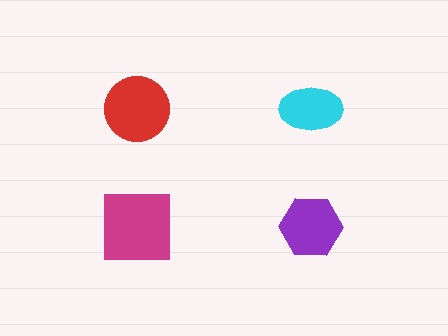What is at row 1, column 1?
A red circle.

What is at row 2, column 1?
A magenta square.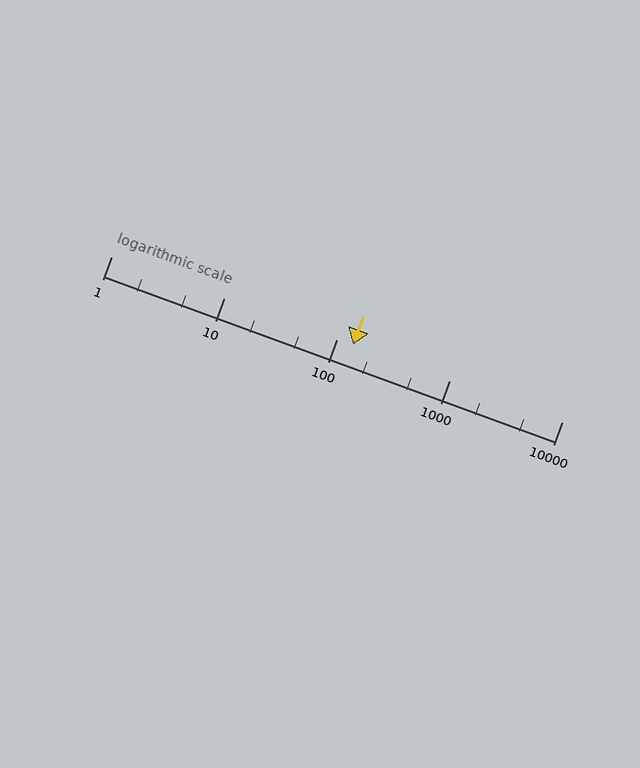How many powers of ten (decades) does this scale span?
The scale spans 4 decades, from 1 to 10000.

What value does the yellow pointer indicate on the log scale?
The pointer indicates approximately 140.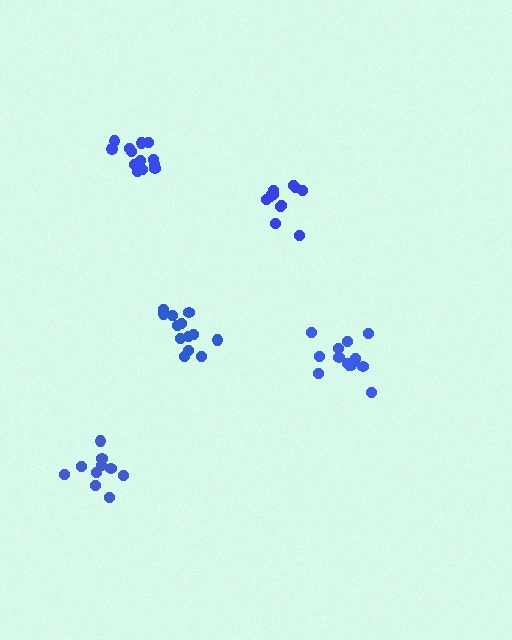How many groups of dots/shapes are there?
There are 5 groups.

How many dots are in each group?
Group 1: 13 dots, Group 2: 11 dots, Group 3: 13 dots, Group 4: 10 dots, Group 5: 13 dots (60 total).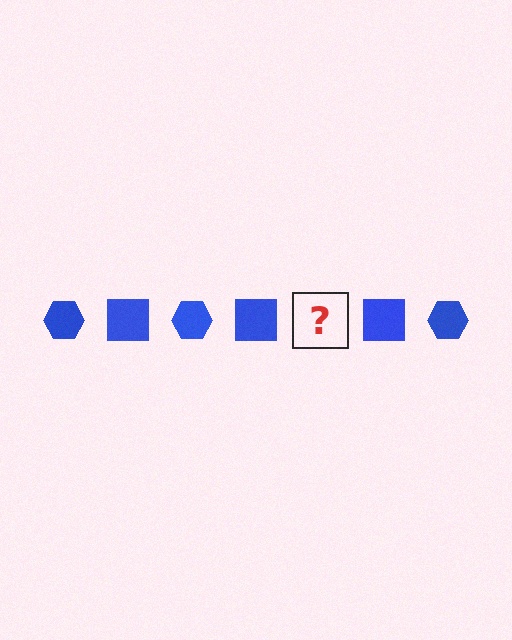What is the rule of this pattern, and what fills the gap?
The rule is that the pattern cycles through hexagon, square shapes in blue. The gap should be filled with a blue hexagon.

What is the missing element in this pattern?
The missing element is a blue hexagon.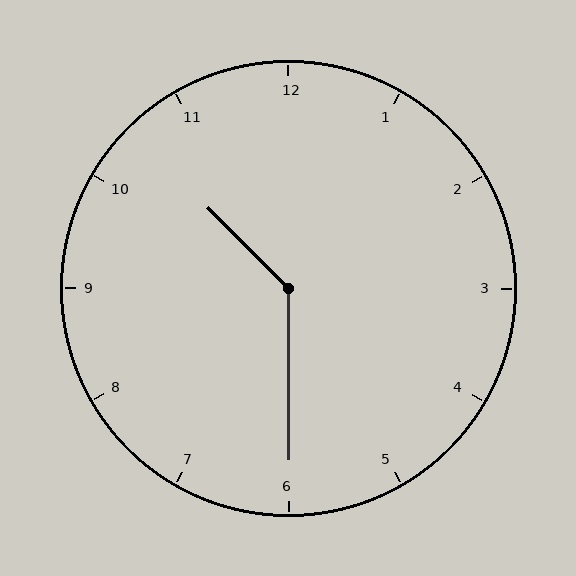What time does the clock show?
10:30.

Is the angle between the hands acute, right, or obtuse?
It is obtuse.